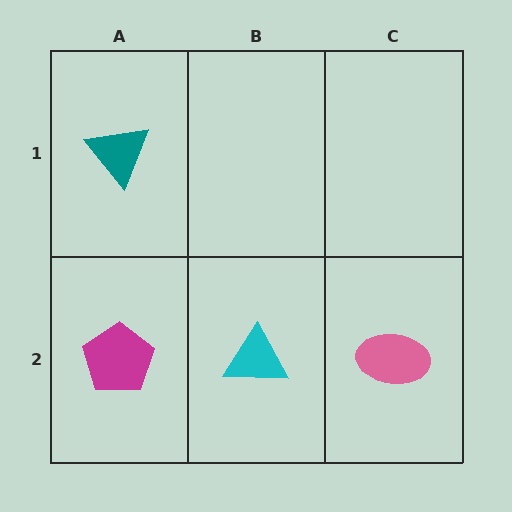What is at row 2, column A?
A magenta pentagon.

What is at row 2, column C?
A pink ellipse.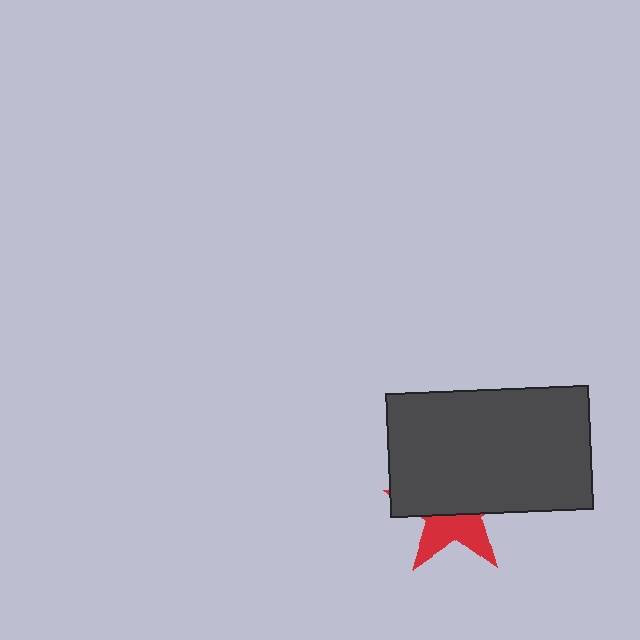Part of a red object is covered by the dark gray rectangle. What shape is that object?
It is a star.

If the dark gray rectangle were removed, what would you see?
You would see the complete red star.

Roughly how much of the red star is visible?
A small part of it is visible (roughly 40%).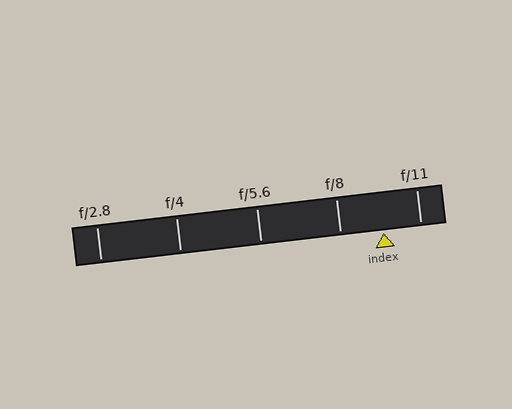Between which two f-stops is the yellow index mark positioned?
The index mark is between f/8 and f/11.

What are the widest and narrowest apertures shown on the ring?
The widest aperture shown is f/2.8 and the narrowest is f/11.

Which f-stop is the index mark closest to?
The index mark is closest to f/11.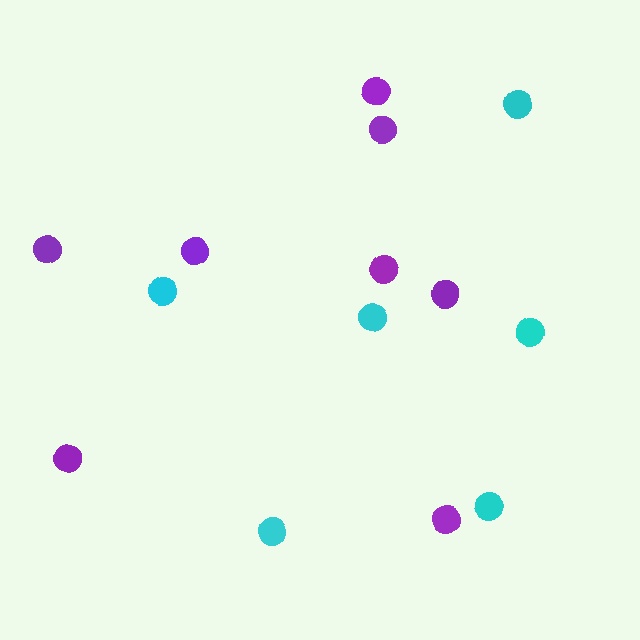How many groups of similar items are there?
There are 2 groups: one group of purple circles (8) and one group of cyan circles (6).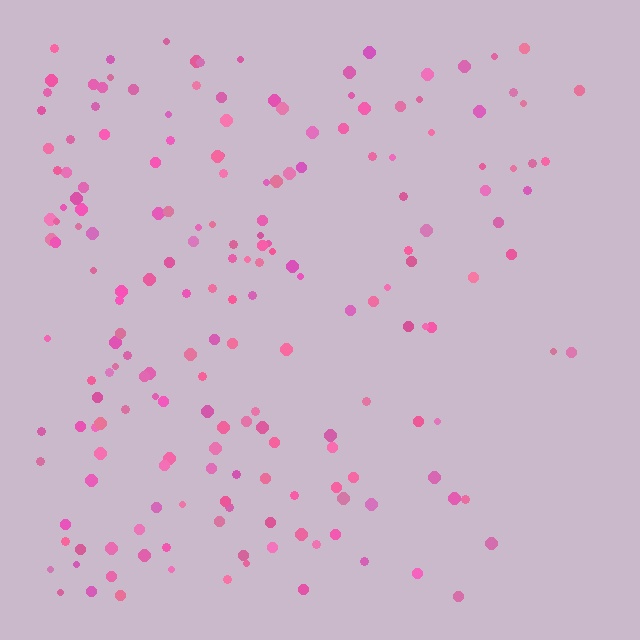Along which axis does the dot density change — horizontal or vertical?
Horizontal.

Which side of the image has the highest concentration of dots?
The left.